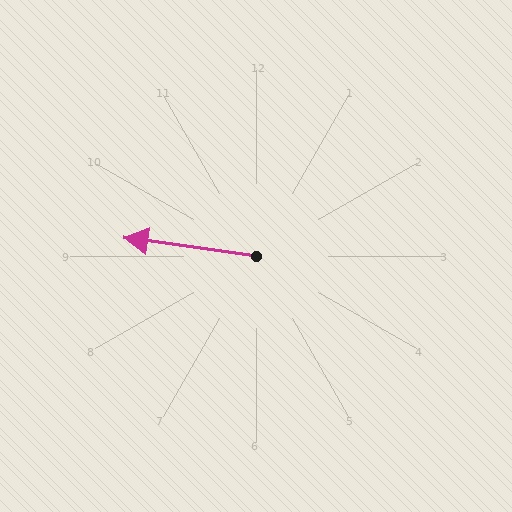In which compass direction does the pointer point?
West.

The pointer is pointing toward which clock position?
Roughly 9 o'clock.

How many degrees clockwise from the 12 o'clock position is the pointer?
Approximately 278 degrees.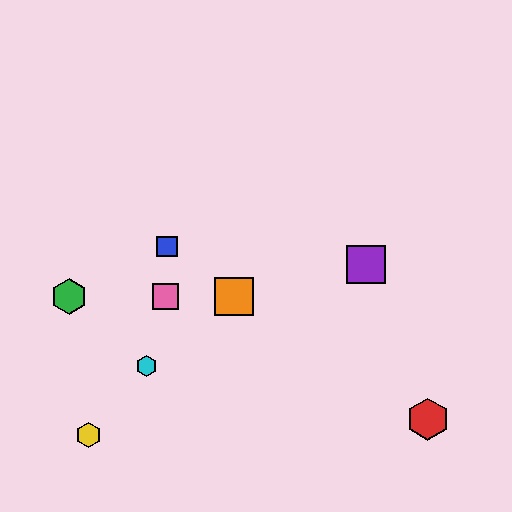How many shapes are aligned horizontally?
3 shapes (the green hexagon, the orange square, the pink square) are aligned horizontally.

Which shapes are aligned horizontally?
The green hexagon, the orange square, the pink square are aligned horizontally.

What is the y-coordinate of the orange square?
The orange square is at y≈296.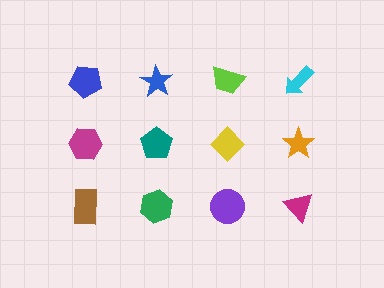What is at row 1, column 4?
A cyan arrow.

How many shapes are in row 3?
4 shapes.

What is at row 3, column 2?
A green hexagon.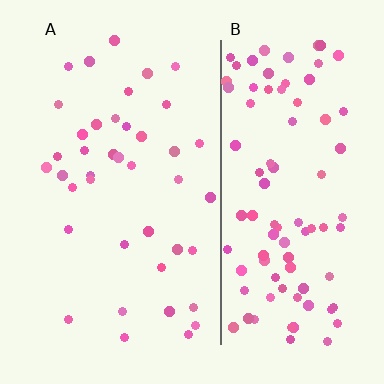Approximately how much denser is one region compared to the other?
Approximately 2.4× — region B over region A.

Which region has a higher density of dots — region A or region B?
B (the right).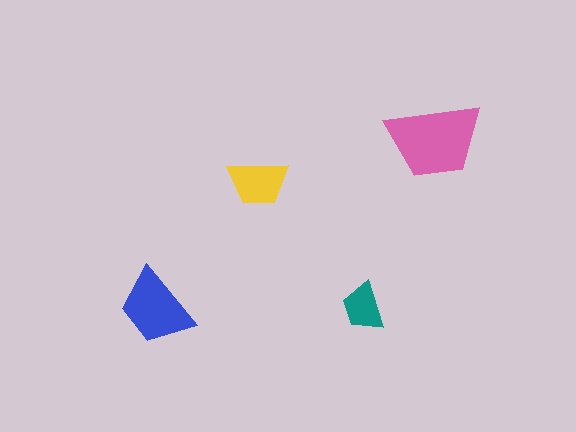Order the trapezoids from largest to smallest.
the pink one, the blue one, the yellow one, the teal one.